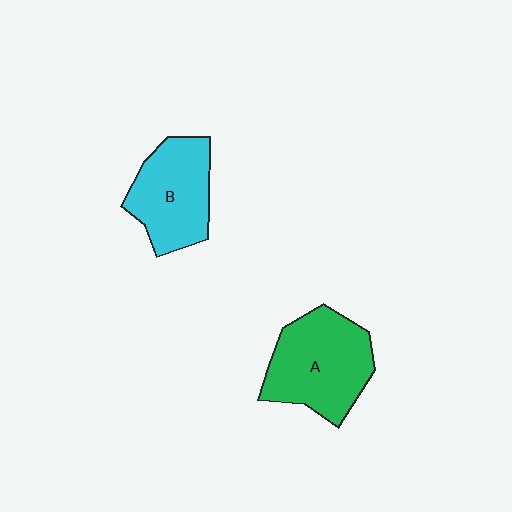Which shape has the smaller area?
Shape B (cyan).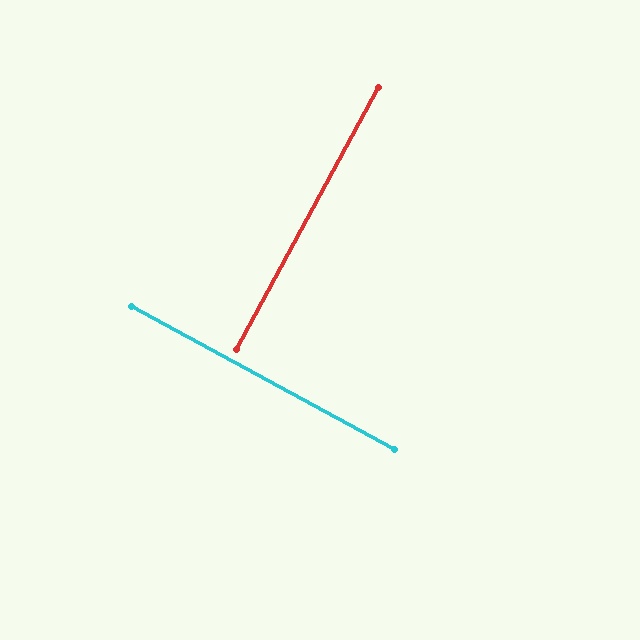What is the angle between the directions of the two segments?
Approximately 90 degrees.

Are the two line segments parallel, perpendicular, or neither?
Perpendicular — they meet at approximately 90°.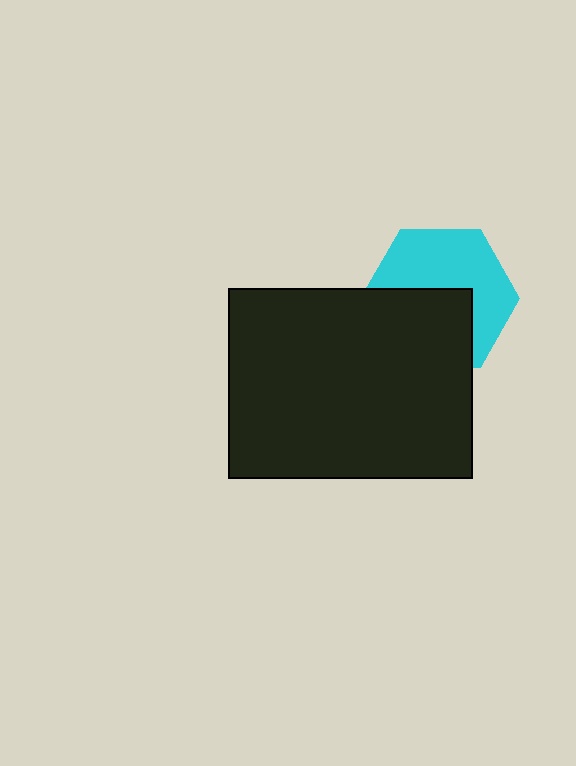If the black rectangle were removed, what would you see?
You would see the complete cyan hexagon.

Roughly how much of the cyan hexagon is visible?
About half of it is visible (roughly 54%).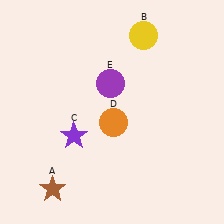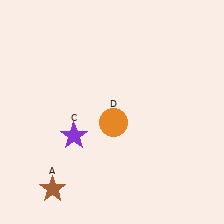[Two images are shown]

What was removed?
The purple circle (E), the yellow circle (B) were removed in Image 2.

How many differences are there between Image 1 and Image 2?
There are 2 differences between the two images.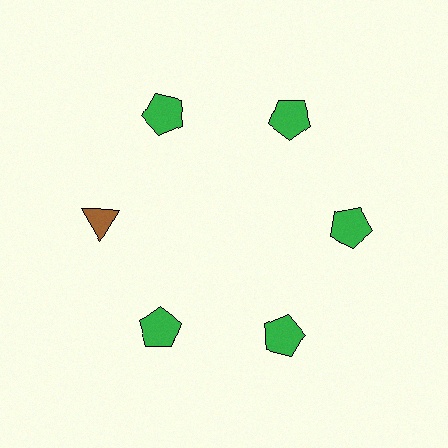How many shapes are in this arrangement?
There are 6 shapes arranged in a ring pattern.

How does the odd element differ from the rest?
It differs in both color (brown instead of green) and shape (triangle instead of pentagon).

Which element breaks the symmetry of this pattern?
The brown triangle at roughly the 9 o'clock position breaks the symmetry. All other shapes are green pentagons.